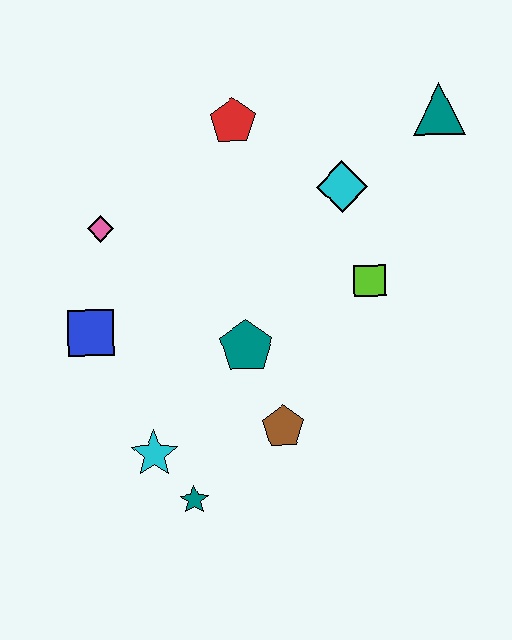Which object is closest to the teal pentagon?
The brown pentagon is closest to the teal pentagon.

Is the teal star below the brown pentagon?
Yes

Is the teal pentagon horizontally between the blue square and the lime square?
Yes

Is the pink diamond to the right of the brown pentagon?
No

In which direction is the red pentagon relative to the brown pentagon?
The red pentagon is above the brown pentagon.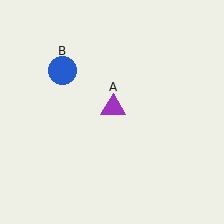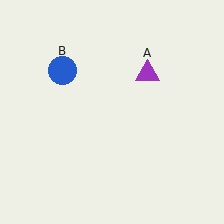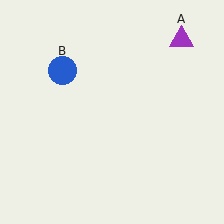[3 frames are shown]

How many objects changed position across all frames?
1 object changed position: purple triangle (object A).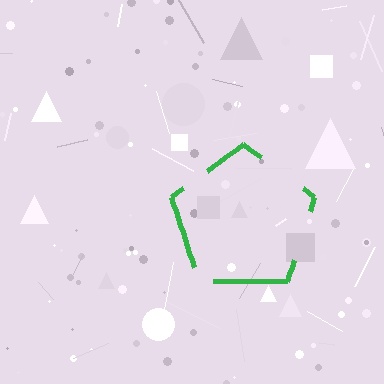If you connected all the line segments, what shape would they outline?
They would outline a pentagon.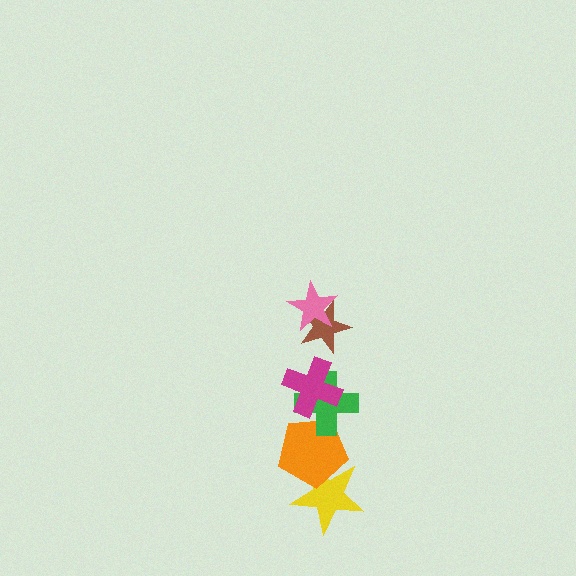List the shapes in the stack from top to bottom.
From top to bottom: the pink star, the brown star, the magenta cross, the green cross, the orange pentagon, the yellow star.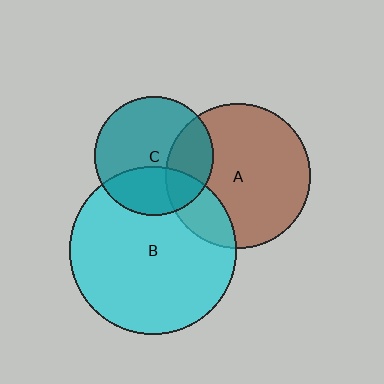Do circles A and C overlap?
Yes.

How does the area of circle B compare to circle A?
Approximately 1.3 times.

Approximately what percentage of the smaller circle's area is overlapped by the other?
Approximately 30%.